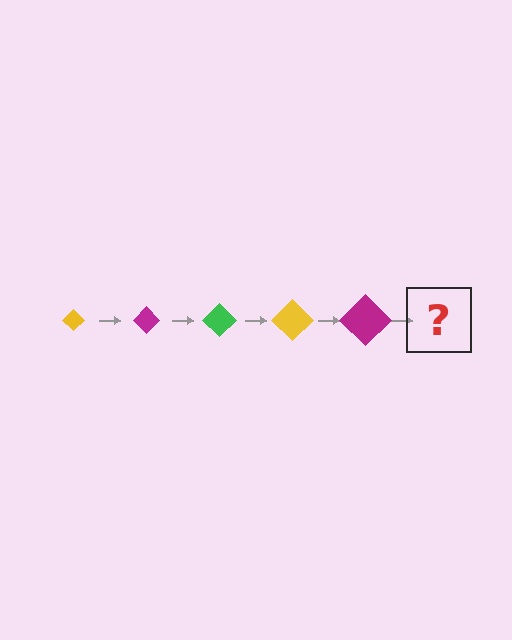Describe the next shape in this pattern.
It should be a green diamond, larger than the previous one.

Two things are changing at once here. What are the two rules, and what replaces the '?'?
The two rules are that the diamond grows larger each step and the color cycles through yellow, magenta, and green. The '?' should be a green diamond, larger than the previous one.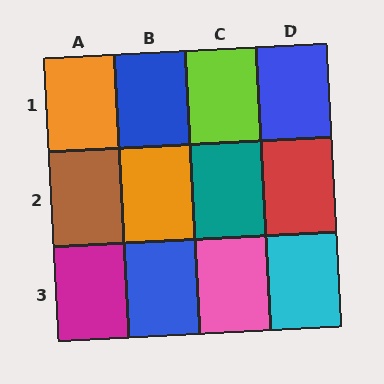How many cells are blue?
3 cells are blue.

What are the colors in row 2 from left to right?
Brown, orange, teal, red.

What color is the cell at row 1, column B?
Blue.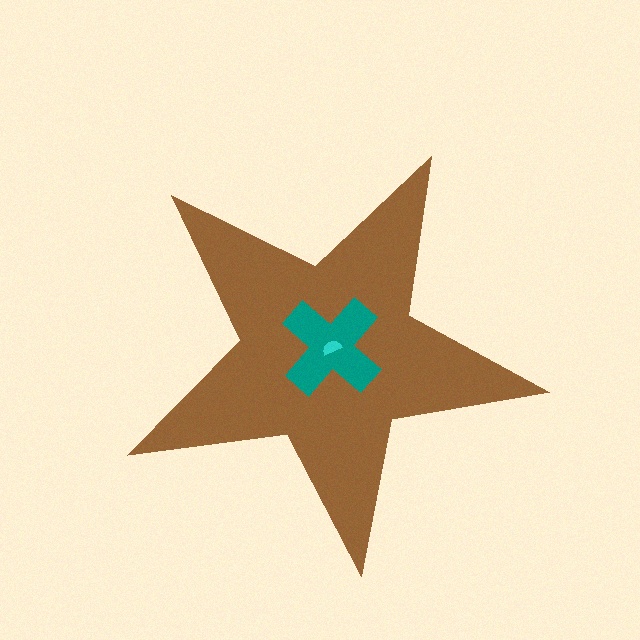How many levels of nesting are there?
3.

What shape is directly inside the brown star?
The teal cross.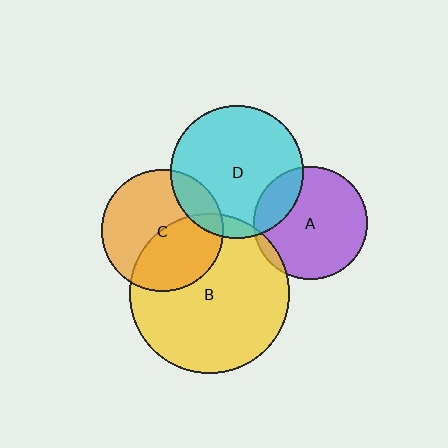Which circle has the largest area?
Circle B (yellow).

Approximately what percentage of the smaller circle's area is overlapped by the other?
Approximately 5%.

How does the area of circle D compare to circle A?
Approximately 1.4 times.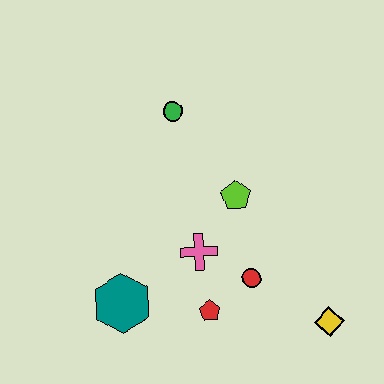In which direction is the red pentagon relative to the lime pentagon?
The red pentagon is below the lime pentagon.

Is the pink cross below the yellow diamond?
No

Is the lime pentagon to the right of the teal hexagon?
Yes